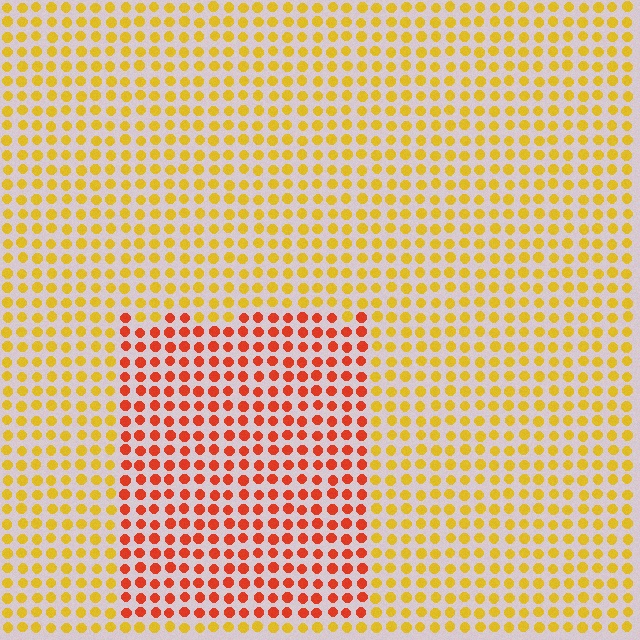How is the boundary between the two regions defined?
The boundary is defined purely by a slight shift in hue (about 42 degrees). Spacing, size, and orientation are identical on both sides.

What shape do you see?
I see a rectangle.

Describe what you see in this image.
The image is filled with small yellow elements in a uniform arrangement. A rectangle-shaped region is visible where the elements are tinted to a slightly different hue, forming a subtle color boundary.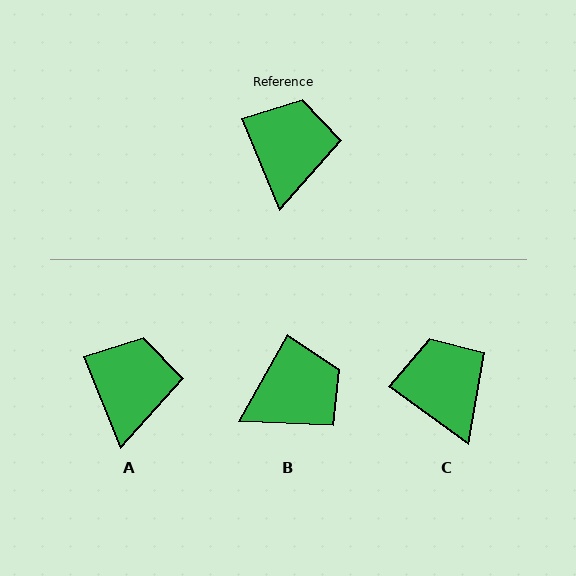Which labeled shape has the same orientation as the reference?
A.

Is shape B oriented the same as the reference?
No, it is off by about 51 degrees.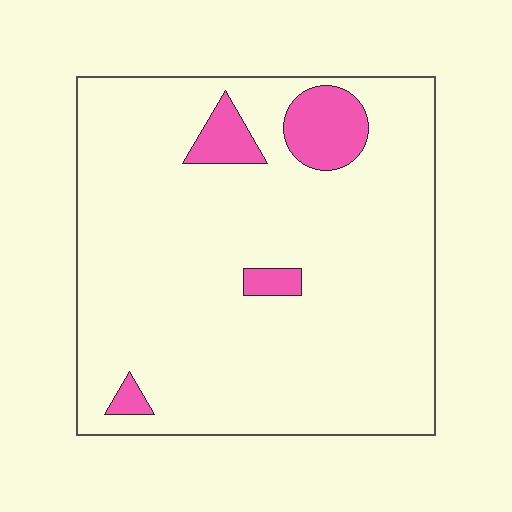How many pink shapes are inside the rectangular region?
4.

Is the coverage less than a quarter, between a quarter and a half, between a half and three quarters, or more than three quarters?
Less than a quarter.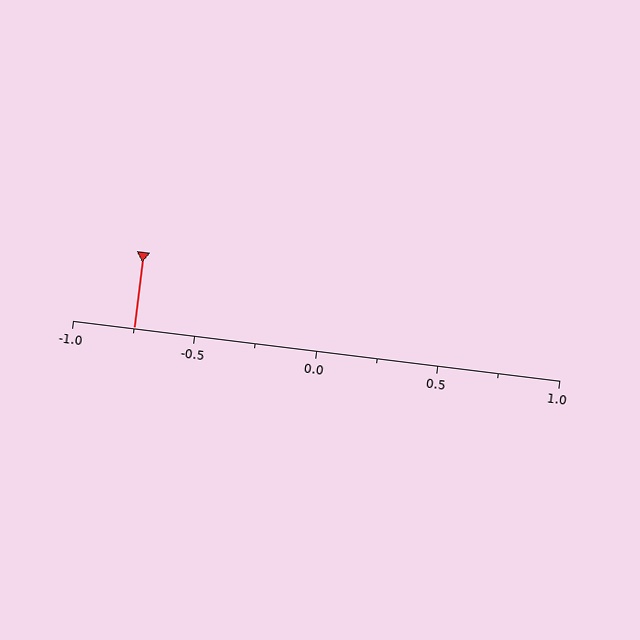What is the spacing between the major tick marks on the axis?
The major ticks are spaced 0.5 apart.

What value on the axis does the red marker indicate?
The marker indicates approximately -0.75.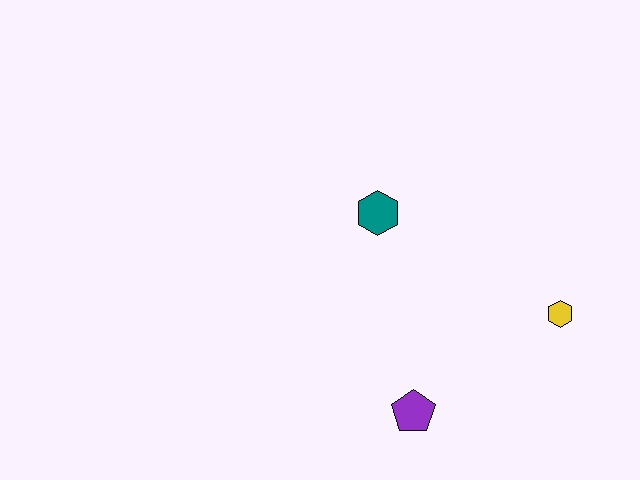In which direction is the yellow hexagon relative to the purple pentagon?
The yellow hexagon is to the right of the purple pentagon.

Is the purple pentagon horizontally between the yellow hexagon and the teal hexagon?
Yes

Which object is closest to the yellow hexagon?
The purple pentagon is closest to the yellow hexagon.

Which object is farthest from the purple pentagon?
The teal hexagon is farthest from the purple pentagon.